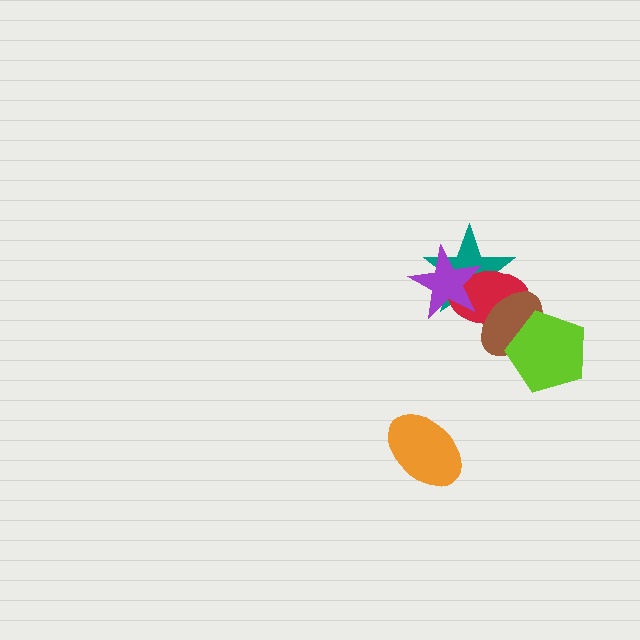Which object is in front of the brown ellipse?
The lime pentagon is in front of the brown ellipse.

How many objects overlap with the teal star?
3 objects overlap with the teal star.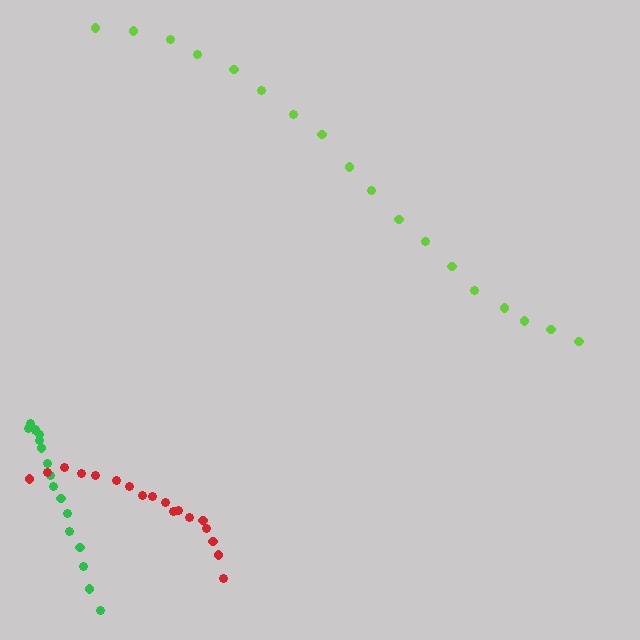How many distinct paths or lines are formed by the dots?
There are 3 distinct paths.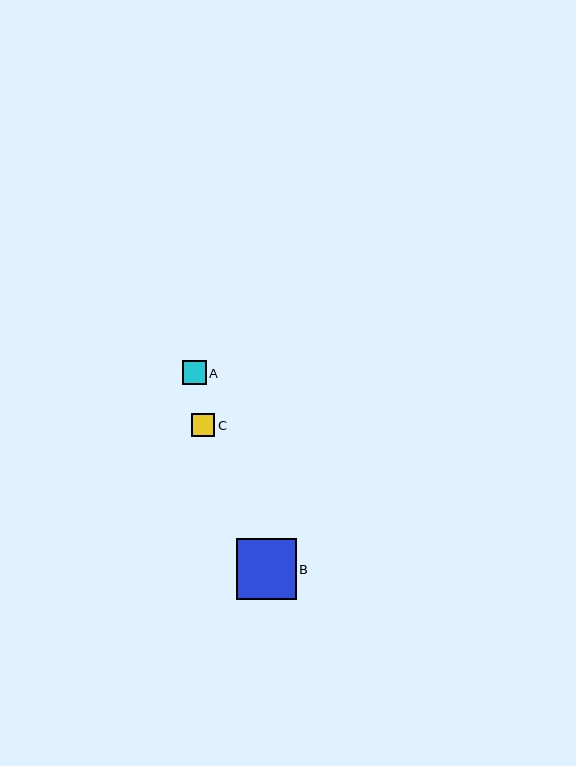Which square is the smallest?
Square C is the smallest with a size of approximately 23 pixels.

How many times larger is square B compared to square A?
Square B is approximately 2.6 times the size of square A.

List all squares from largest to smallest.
From largest to smallest: B, A, C.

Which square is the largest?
Square B is the largest with a size of approximately 60 pixels.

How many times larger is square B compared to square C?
Square B is approximately 2.6 times the size of square C.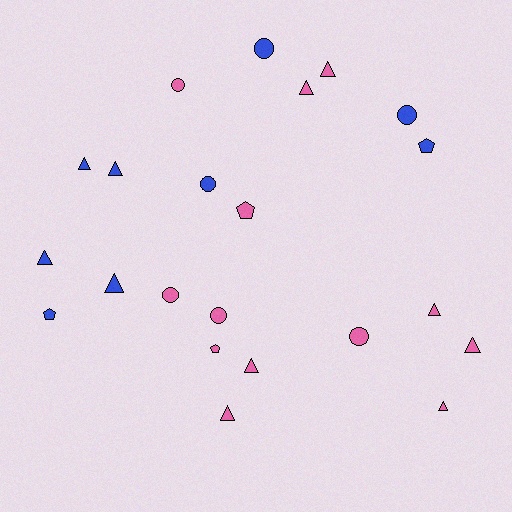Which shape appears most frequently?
Triangle, with 11 objects.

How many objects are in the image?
There are 22 objects.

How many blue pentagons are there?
There are 2 blue pentagons.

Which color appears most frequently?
Pink, with 13 objects.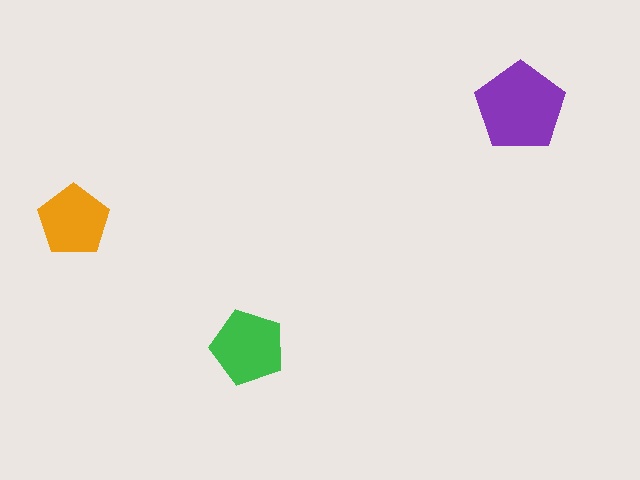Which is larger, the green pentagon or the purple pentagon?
The purple one.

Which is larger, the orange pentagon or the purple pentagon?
The purple one.